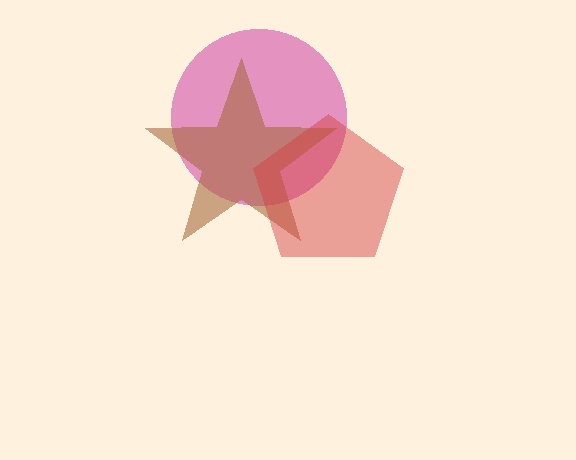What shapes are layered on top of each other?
The layered shapes are: a magenta circle, a brown star, a red pentagon.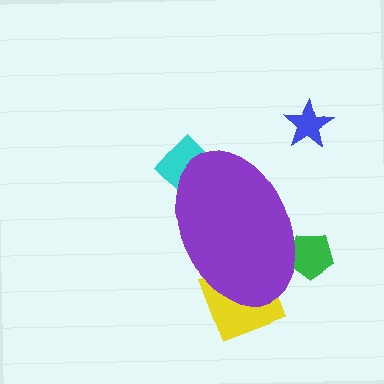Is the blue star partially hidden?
No, the blue star is fully visible.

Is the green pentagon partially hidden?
Yes, the green pentagon is partially hidden behind the purple ellipse.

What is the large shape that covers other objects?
A purple ellipse.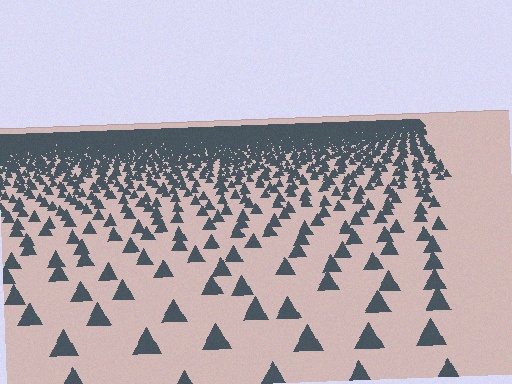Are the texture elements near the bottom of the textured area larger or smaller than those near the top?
Larger. Near the bottom, elements are closer to the viewer and appear at a bigger on-screen size.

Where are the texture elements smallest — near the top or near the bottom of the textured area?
Near the top.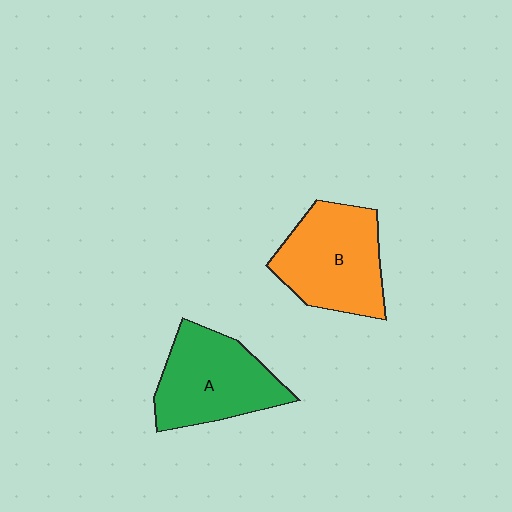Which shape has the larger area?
Shape B (orange).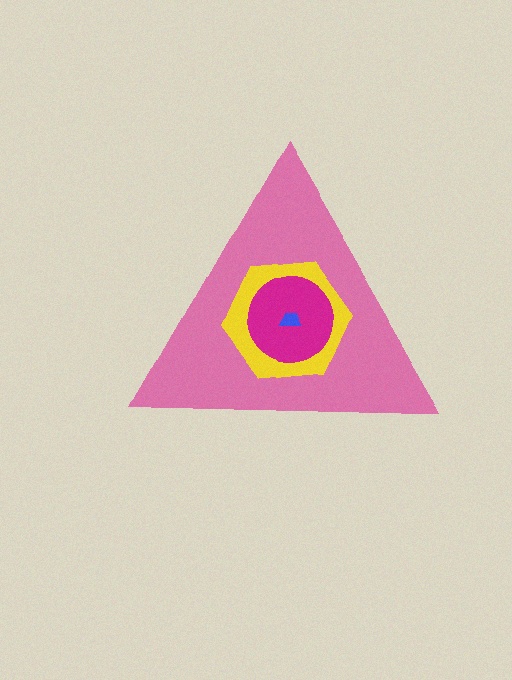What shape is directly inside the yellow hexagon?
The magenta circle.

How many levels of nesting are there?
4.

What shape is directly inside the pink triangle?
The yellow hexagon.